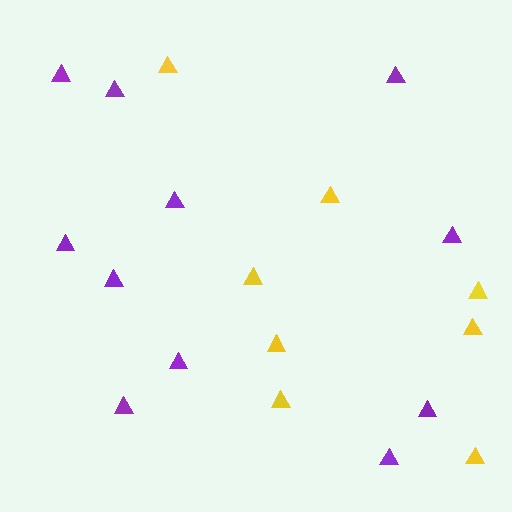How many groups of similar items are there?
There are 2 groups: one group of yellow triangles (8) and one group of purple triangles (11).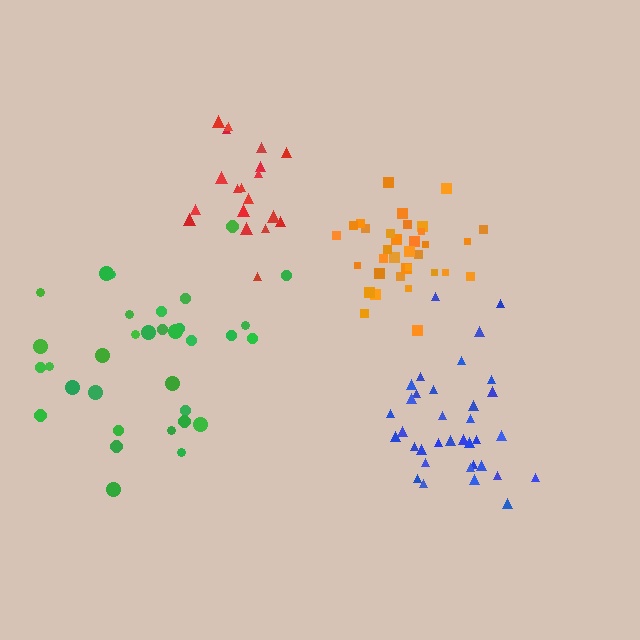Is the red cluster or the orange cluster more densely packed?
Orange.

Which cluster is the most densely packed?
Orange.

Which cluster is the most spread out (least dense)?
Green.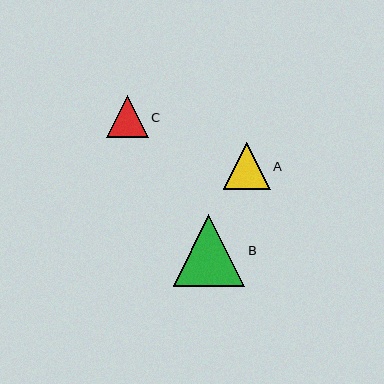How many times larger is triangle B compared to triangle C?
Triangle B is approximately 1.7 times the size of triangle C.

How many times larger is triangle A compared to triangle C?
Triangle A is approximately 1.1 times the size of triangle C.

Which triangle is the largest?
Triangle B is the largest with a size of approximately 72 pixels.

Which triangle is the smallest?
Triangle C is the smallest with a size of approximately 41 pixels.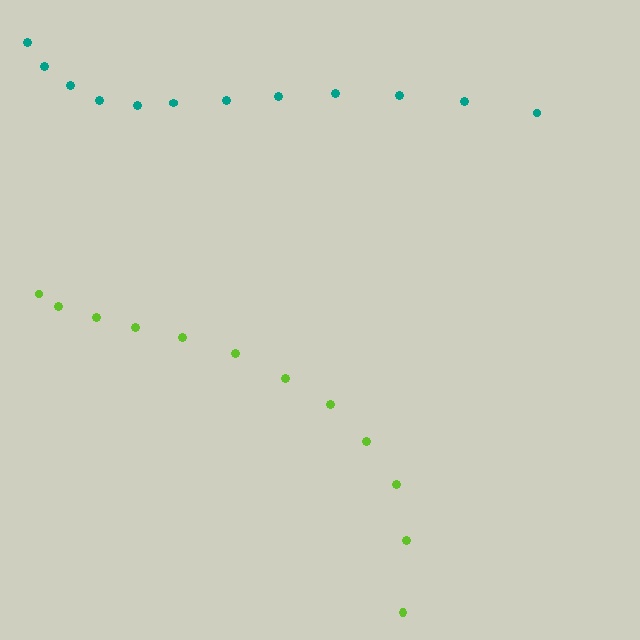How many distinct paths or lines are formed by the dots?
There are 2 distinct paths.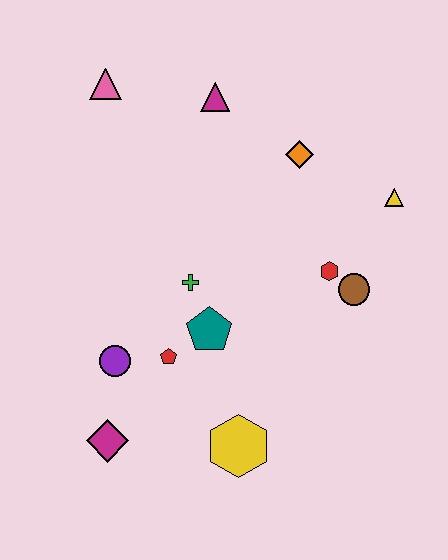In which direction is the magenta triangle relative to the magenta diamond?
The magenta triangle is above the magenta diamond.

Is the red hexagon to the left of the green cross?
No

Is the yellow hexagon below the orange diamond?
Yes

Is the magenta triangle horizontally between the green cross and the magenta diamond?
No